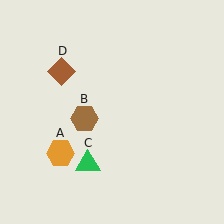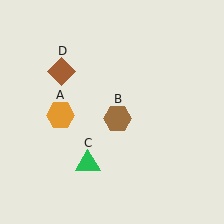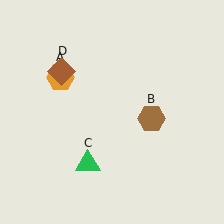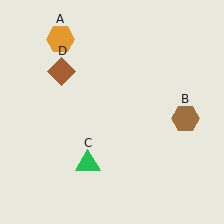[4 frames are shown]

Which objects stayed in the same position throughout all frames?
Green triangle (object C) and brown diamond (object D) remained stationary.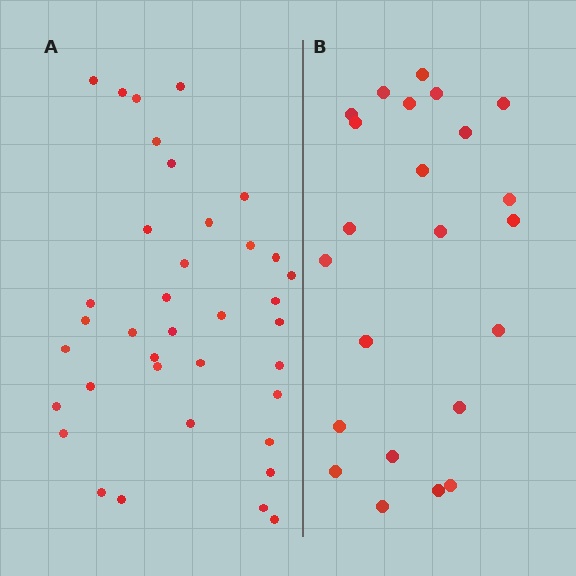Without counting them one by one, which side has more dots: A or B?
Region A (the left region) has more dots.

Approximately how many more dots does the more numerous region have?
Region A has approximately 15 more dots than region B.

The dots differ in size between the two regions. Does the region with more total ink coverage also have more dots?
No. Region B has more total ink coverage because its dots are larger, but region A actually contains more individual dots. Total area can be misleading — the number of items is what matters here.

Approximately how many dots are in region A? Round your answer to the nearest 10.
About 40 dots. (The exact count is 37, which rounds to 40.)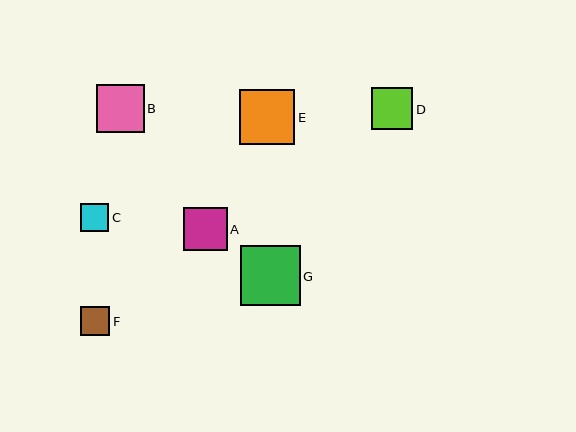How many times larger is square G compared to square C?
Square G is approximately 2.1 times the size of square C.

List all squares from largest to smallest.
From largest to smallest: G, E, B, A, D, F, C.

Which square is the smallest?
Square C is the smallest with a size of approximately 28 pixels.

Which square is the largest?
Square G is the largest with a size of approximately 60 pixels.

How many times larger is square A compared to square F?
Square A is approximately 1.5 times the size of square F.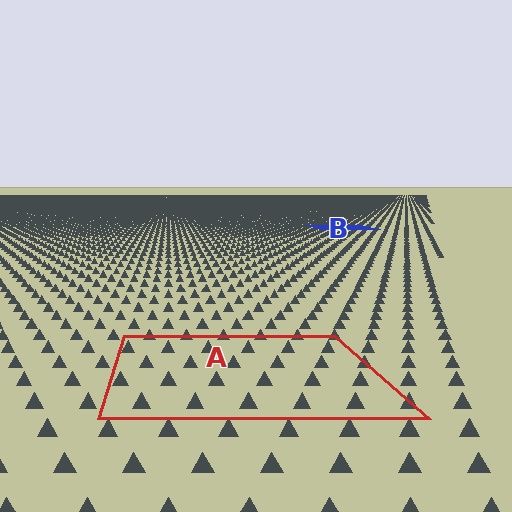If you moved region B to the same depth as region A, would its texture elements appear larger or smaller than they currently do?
They would appear larger. At a closer depth, the same texture elements are projected at a bigger on-screen size.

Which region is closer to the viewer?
Region A is closer. The texture elements there are larger and more spread out.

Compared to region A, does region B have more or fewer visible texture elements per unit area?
Region B has more texture elements per unit area — they are packed more densely because it is farther away.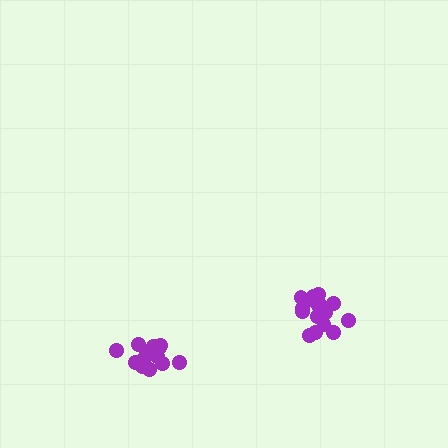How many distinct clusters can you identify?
There are 2 distinct clusters.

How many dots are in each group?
Group 1: 15 dots, Group 2: 18 dots (33 total).